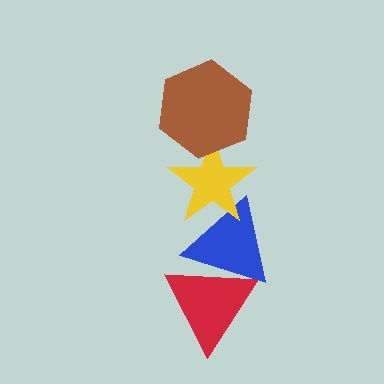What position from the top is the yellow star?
The yellow star is 2nd from the top.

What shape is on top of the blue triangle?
The yellow star is on top of the blue triangle.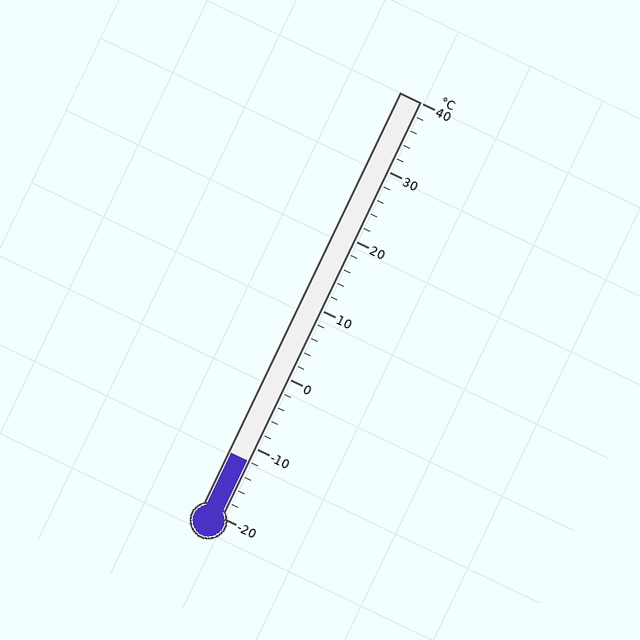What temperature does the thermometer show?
The thermometer shows approximately -12°C.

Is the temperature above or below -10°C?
The temperature is below -10°C.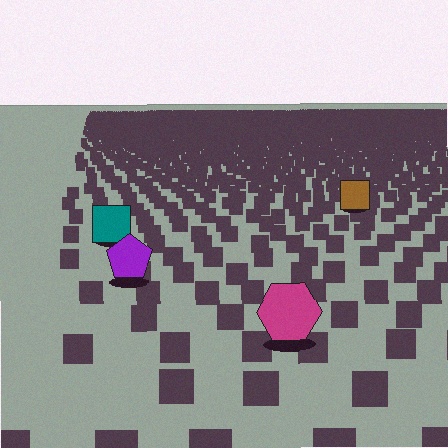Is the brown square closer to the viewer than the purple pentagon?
No. The purple pentagon is closer — you can tell from the texture gradient: the ground texture is coarser near it.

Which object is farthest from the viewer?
The brown square is farthest from the viewer. It appears smaller and the ground texture around it is denser.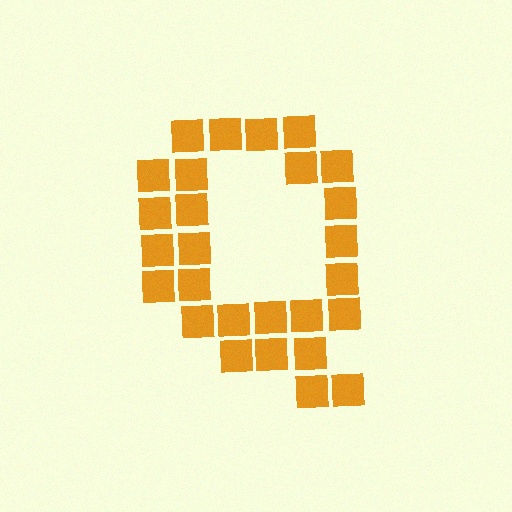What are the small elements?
The small elements are squares.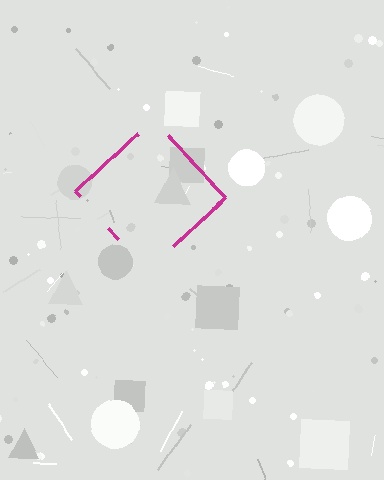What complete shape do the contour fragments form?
The contour fragments form a diamond.